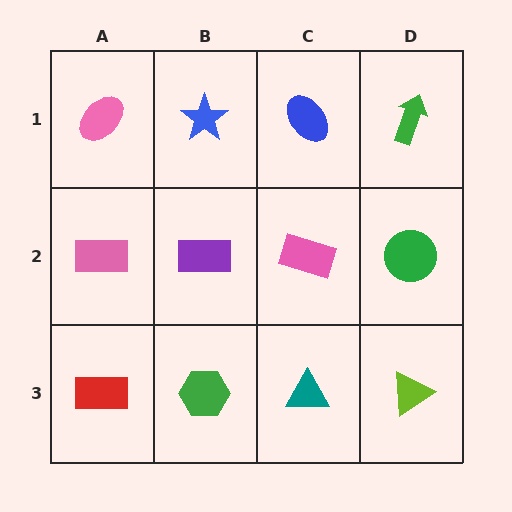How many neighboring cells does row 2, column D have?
3.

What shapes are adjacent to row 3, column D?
A green circle (row 2, column D), a teal triangle (row 3, column C).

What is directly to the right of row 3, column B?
A teal triangle.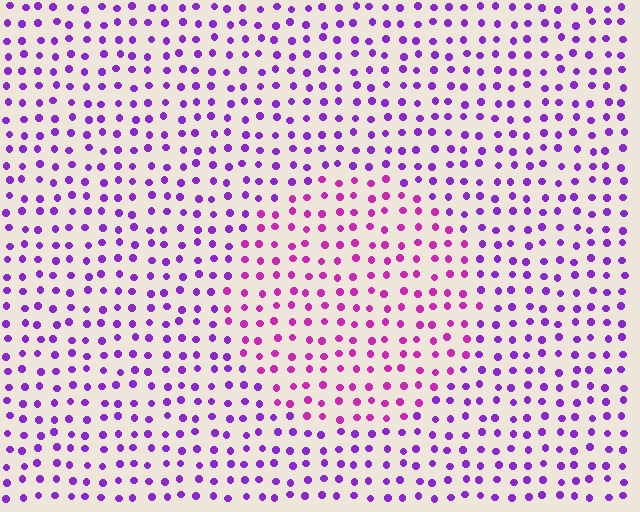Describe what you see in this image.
The image is filled with small purple elements in a uniform arrangement. A circle-shaped region is visible where the elements are tinted to a slightly different hue, forming a subtle color boundary.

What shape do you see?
I see a circle.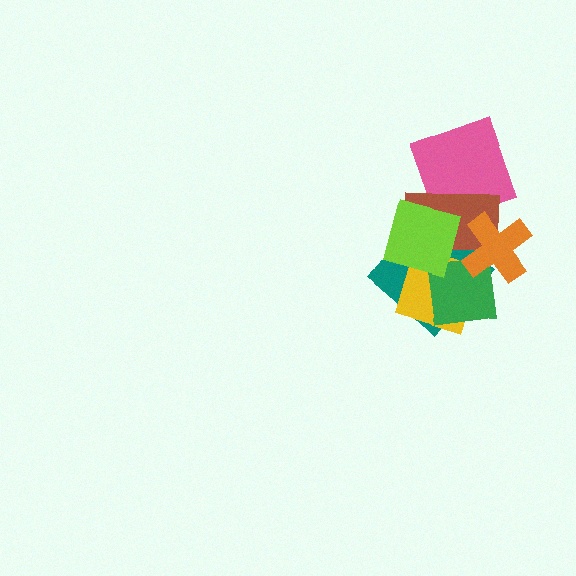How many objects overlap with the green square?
5 objects overlap with the green square.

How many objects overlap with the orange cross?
3 objects overlap with the orange cross.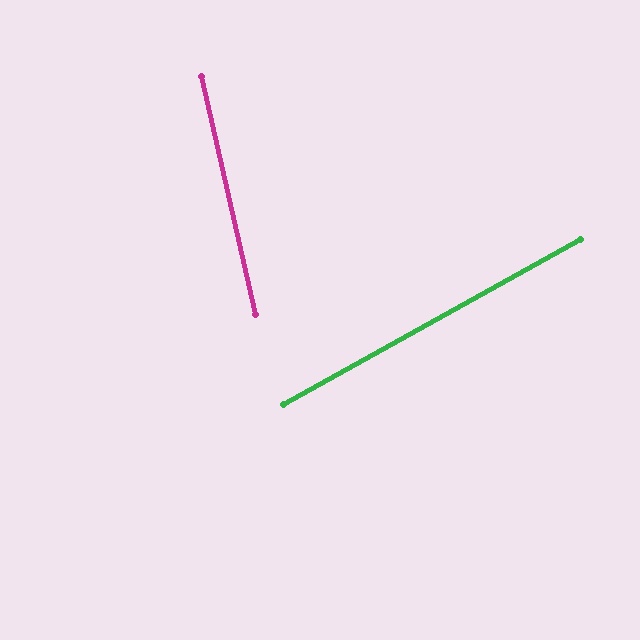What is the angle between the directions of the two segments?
Approximately 74 degrees.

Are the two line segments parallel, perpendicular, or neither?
Neither parallel nor perpendicular — they differ by about 74°.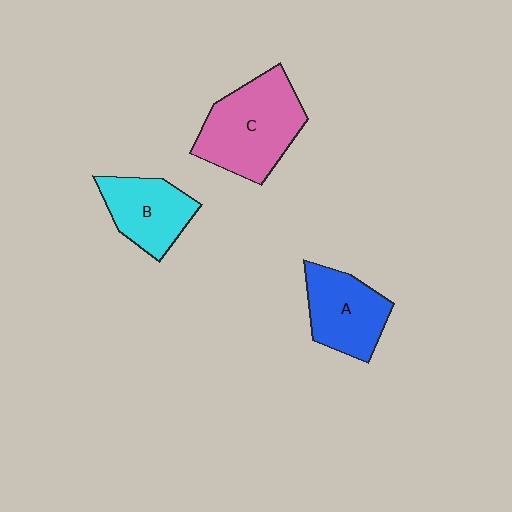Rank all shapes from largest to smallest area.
From largest to smallest: C (pink), A (blue), B (cyan).